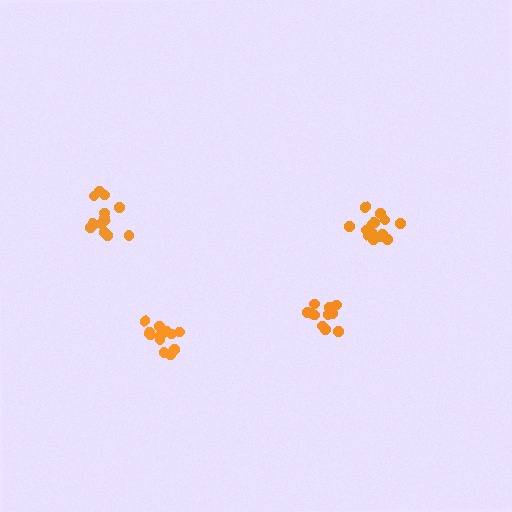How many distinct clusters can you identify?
There are 4 distinct clusters.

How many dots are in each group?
Group 1: 12 dots, Group 2: 11 dots, Group 3: 15 dots, Group 4: 15 dots (53 total).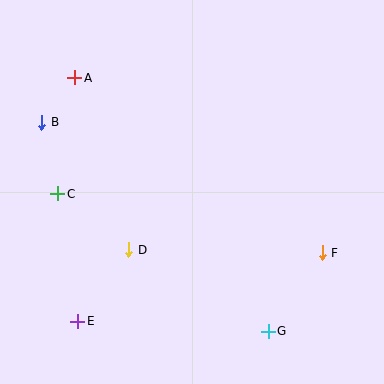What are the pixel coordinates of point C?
Point C is at (58, 194).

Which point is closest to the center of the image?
Point D at (129, 250) is closest to the center.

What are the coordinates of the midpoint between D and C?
The midpoint between D and C is at (93, 222).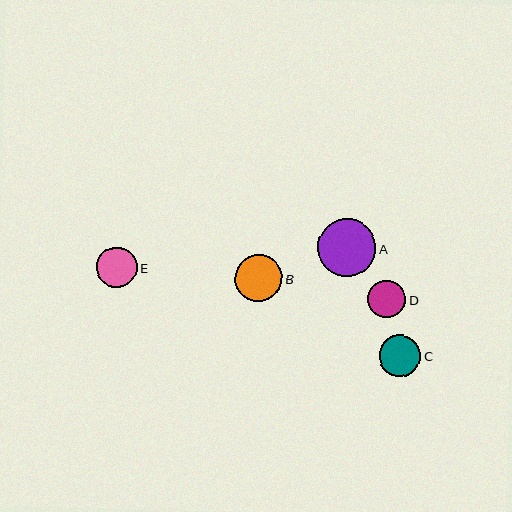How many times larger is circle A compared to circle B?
Circle A is approximately 1.2 times the size of circle B.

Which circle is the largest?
Circle A is the largest with a size of approximately 58 pixels.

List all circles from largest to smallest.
From largest to smallest: A, B, C, E, D.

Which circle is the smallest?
Circle D is the smallest with a size of approximately 38 pixels.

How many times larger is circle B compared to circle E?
Circle B is approximately 1.2 times the size of circle E.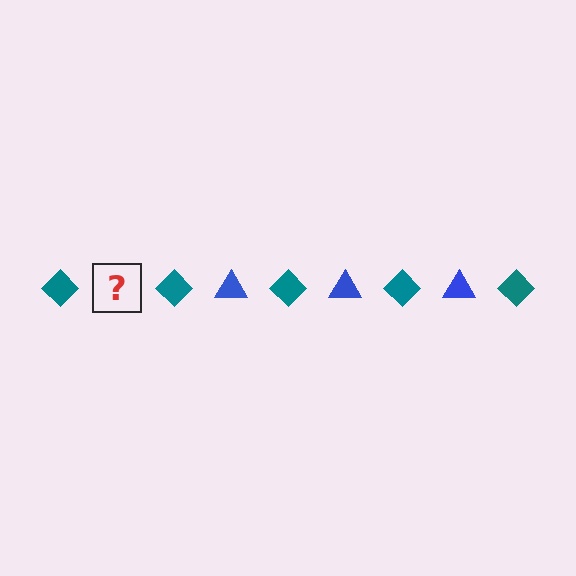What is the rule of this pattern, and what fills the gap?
The rule is that the pattern alternates between teal diamond and blue triangle. The gap should be filled with a blue triangle.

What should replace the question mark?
The question mark should be replaced with a blue triangle.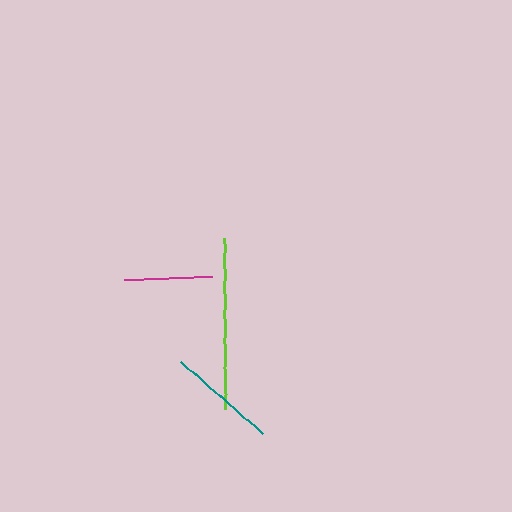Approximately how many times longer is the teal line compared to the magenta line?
The teal line is approximately 1.2 times the length of the magenta line.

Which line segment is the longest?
The lime line is the longest at approximately 171 pixels.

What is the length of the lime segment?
The lime segment is approximately 171 pixels long.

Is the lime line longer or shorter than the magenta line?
The lime line is longer than the magenta line.